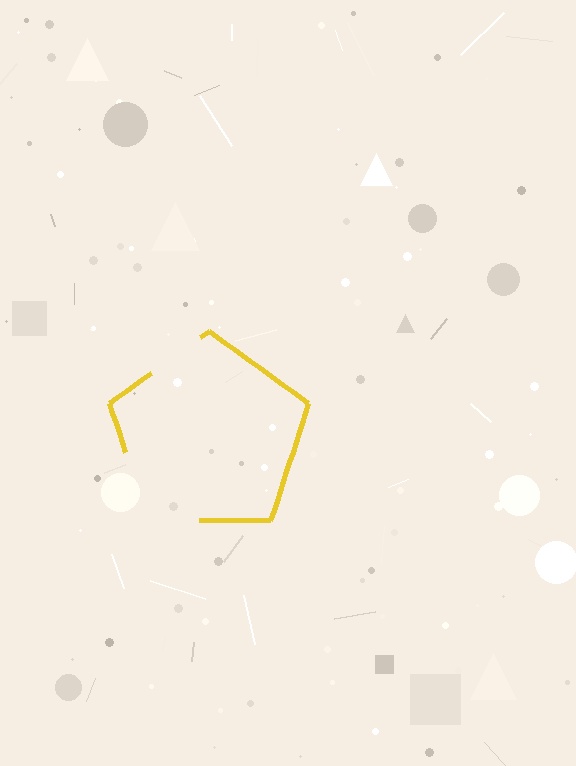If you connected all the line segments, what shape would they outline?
They would outline a pentagon.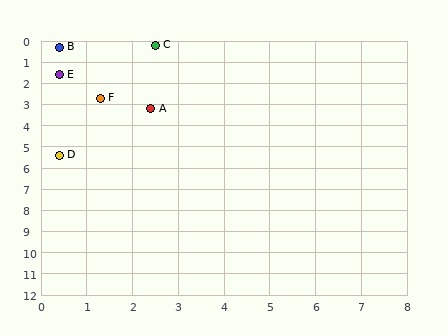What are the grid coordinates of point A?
Point A is at approximately (2.4, 3.2).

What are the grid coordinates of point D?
Point D is at approximately (0.4, 5.4).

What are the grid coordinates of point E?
Point E is at approximately (0.4, 1.6).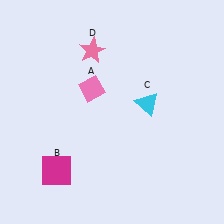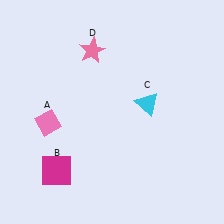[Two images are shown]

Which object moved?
The pink diamond (A) moved left.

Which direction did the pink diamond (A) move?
The pink diamond (A) moved left.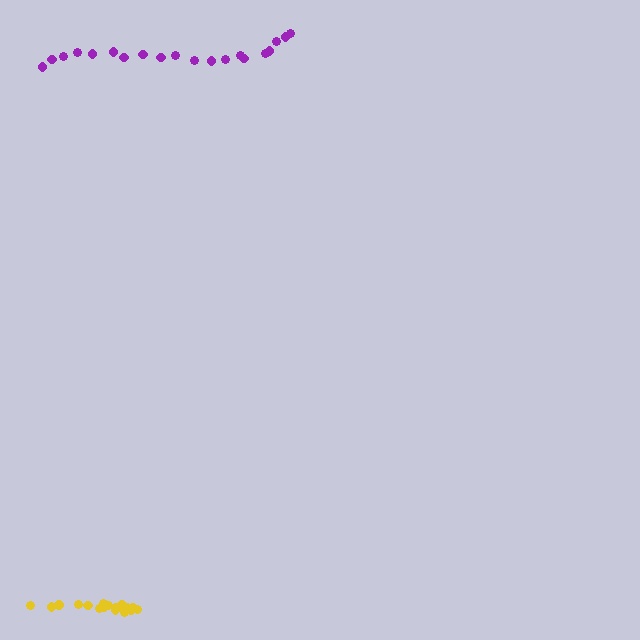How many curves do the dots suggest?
There are 2 distinct paths.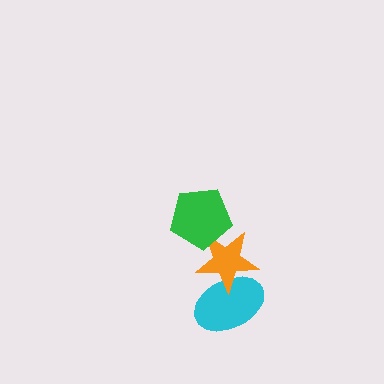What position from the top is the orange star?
The orange star is 2nd from the top.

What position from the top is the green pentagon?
The green pentagon is 1st from the top.